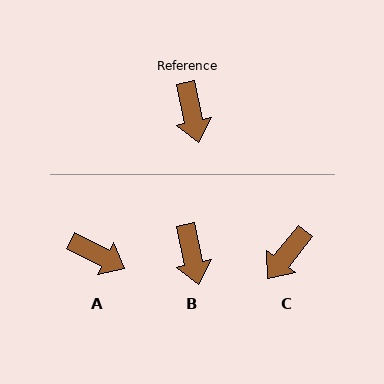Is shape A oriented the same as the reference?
No, it is off by about 51 degrees.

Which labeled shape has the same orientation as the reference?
B.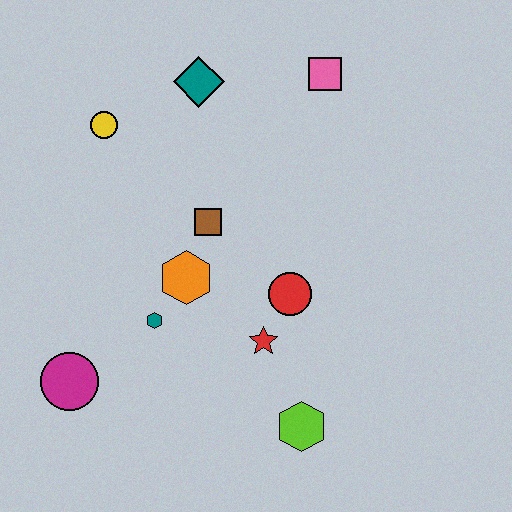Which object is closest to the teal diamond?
The yellow circle is closest to the teal diamond.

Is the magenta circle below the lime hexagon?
No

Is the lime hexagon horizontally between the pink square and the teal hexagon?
Yes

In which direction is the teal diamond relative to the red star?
The teal diamond is above the red star.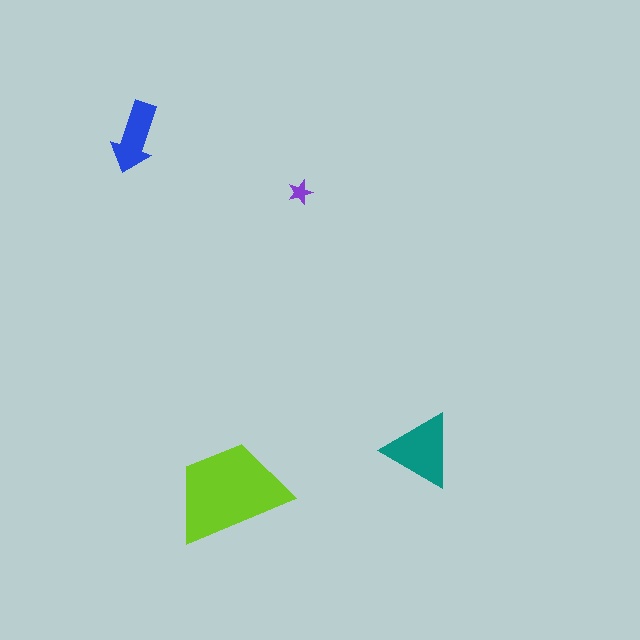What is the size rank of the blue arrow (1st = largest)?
3rd.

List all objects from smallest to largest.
The purple star, the blue arrow, the teal triangle, the lime trapezoid.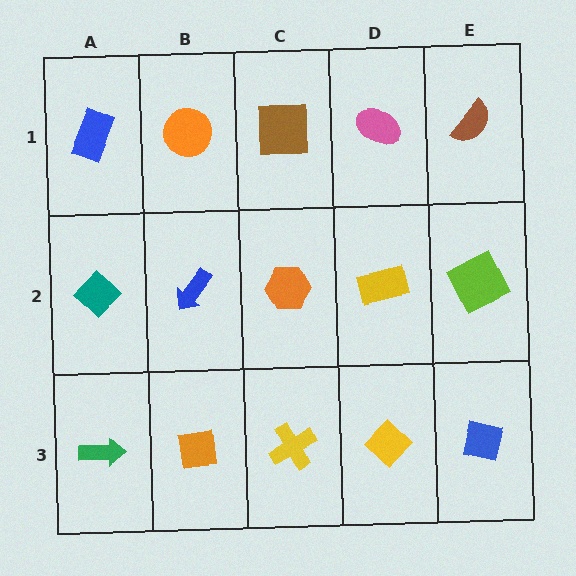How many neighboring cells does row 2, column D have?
4.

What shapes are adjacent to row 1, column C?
An orange hexagon (row 2, column C), an orange circle (row 1, column B), a pink ellipse (row 1, column D).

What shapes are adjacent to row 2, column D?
A pink ellipse (row 1, column D), a yellow diamond (row 3, column D), an orange hexagon (row 2, column C), a lime square (row 2, column E).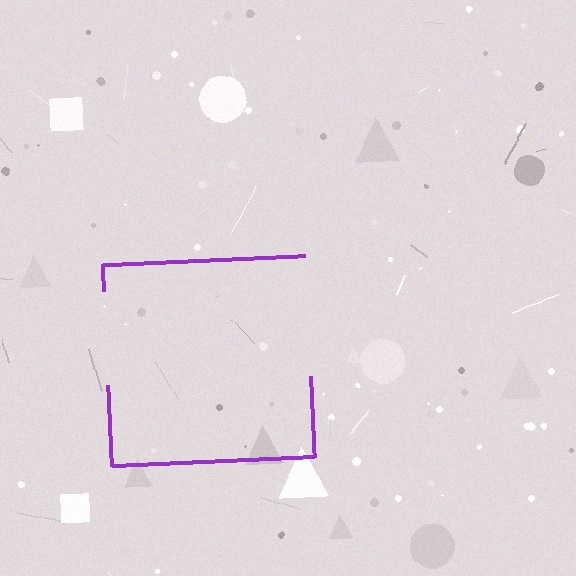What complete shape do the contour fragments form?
The contour fragments form a square.